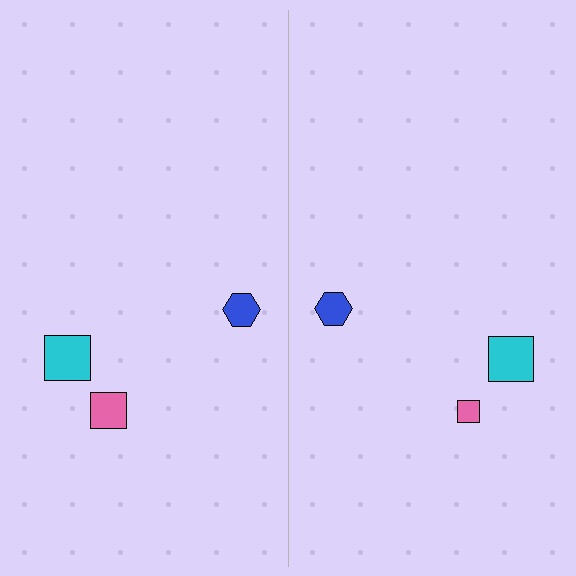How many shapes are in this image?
There are 6 shapes in this image.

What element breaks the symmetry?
The pink square on the right side has a different size than its mirror counterpart.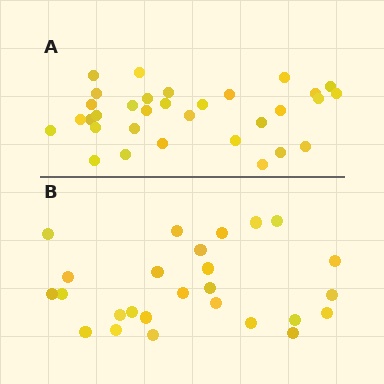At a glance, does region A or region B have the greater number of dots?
Region A (the top region) has more dots.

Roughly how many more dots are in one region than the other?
Region A has about 6 more dots than region B.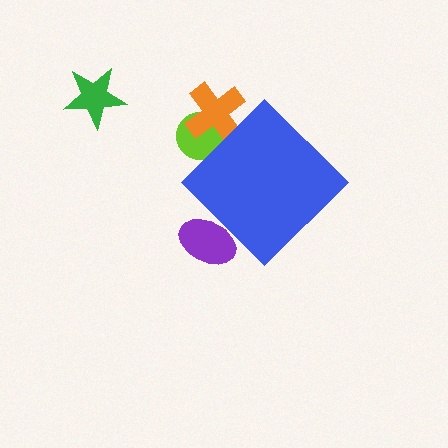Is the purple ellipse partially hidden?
Yes, the purple ellipse is partially hidden behind the blue diamond.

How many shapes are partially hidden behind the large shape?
3 shapes are partially hidden.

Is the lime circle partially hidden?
Yes, the lime circle is partially hidden behind the blue diamond.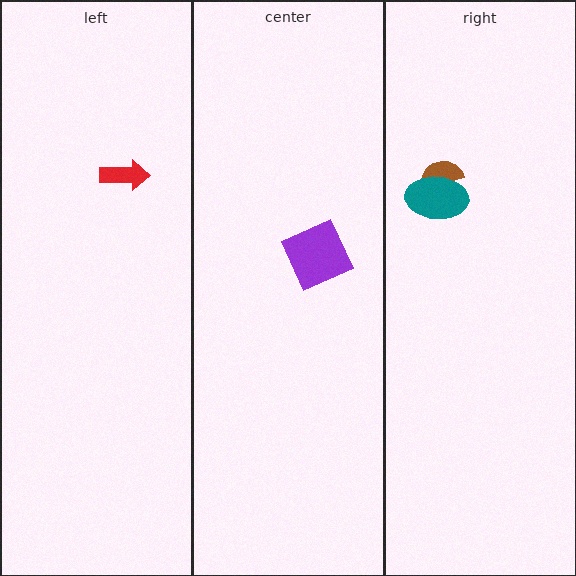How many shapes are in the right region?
2.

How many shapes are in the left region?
1.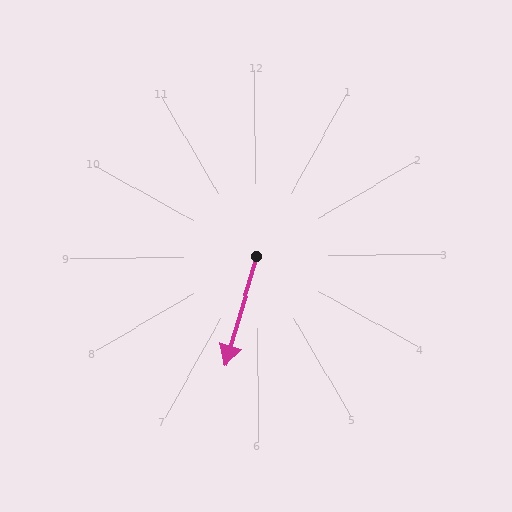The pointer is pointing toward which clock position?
Roughly 7 o'clock.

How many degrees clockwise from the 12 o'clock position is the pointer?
Approximately 197 degrees.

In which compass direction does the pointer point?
South.